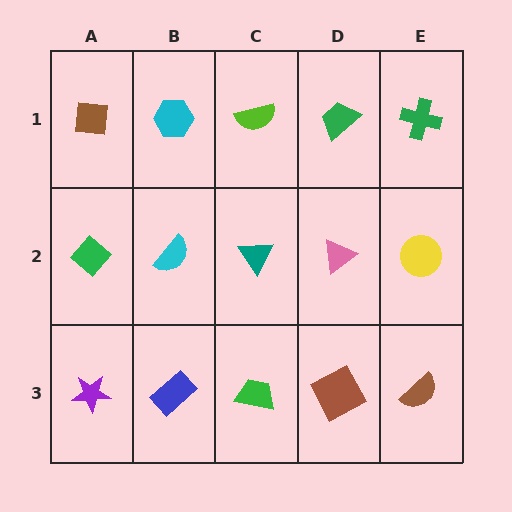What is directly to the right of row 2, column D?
A yellow circle.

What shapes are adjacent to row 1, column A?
A green diamond (row 2, column A), a cyan hexagon (row 1, column B).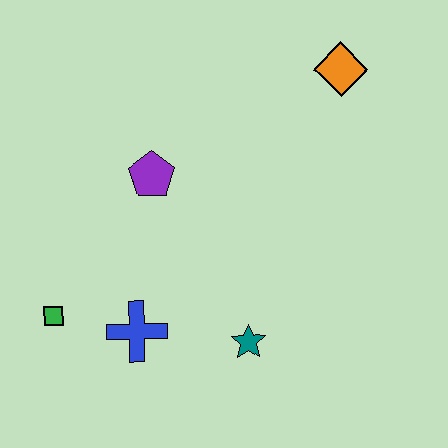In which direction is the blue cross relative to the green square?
The blue cross is to the right of the green square.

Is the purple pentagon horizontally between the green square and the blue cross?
No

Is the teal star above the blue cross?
No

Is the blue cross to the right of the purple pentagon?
No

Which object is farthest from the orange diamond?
The green square is farthest from the orange diamond.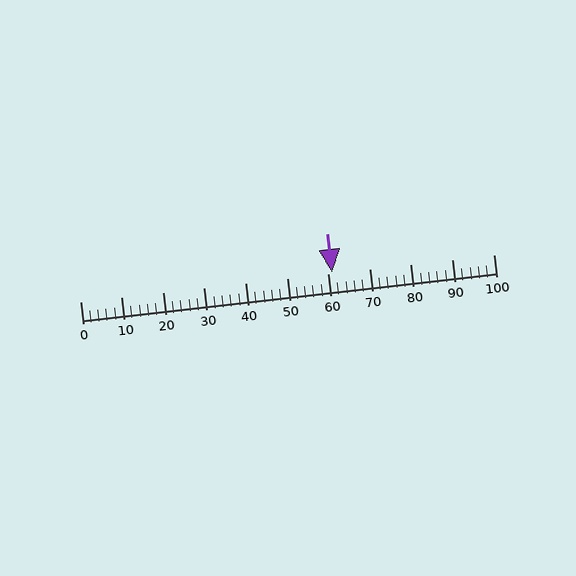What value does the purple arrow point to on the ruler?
The purple arrow points to approximately 61.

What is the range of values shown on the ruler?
The ruler shows values from 0 to 100.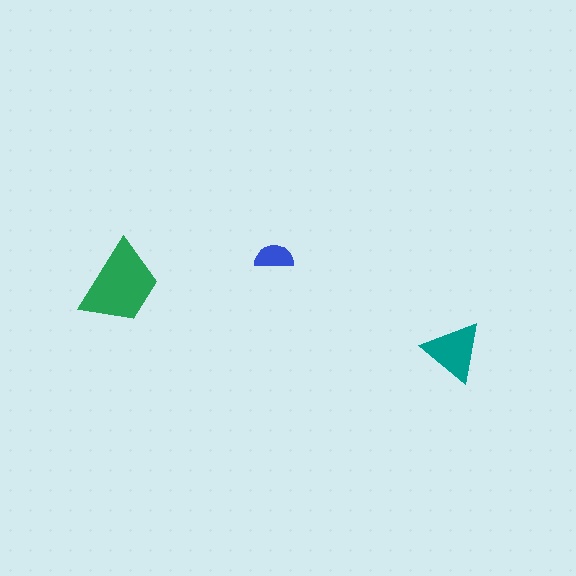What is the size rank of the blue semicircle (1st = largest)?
3rd.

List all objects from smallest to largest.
The blue semicircle, the teal triangle, the green trapezoid.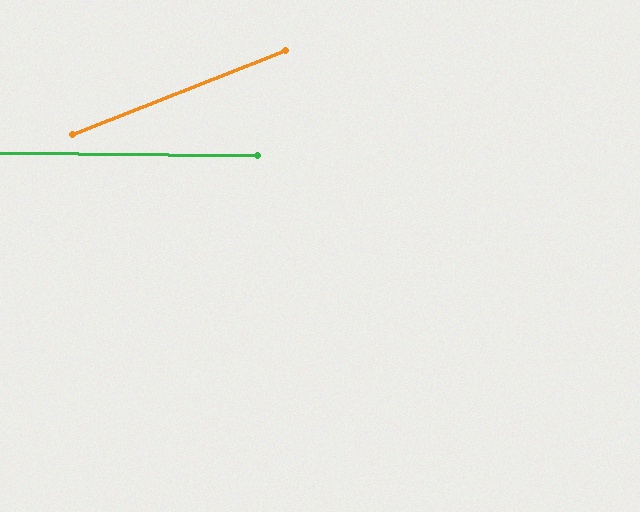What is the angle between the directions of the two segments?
Approximately 22 degrees.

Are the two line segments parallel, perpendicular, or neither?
Neither parallel nor perpendicular — they differ by about 22°.